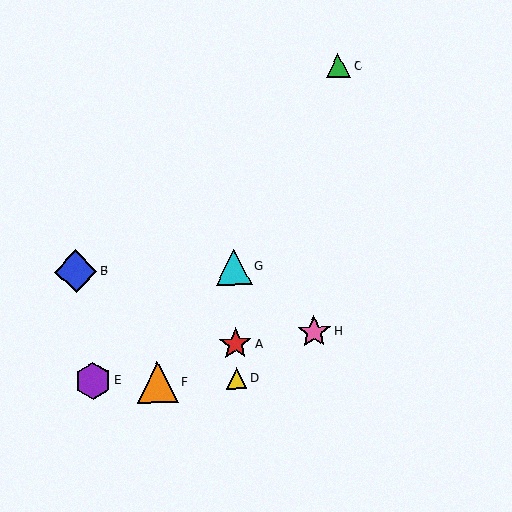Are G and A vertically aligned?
Yes, both are at x≈234.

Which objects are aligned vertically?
Objects A, D, G are aligned vertically.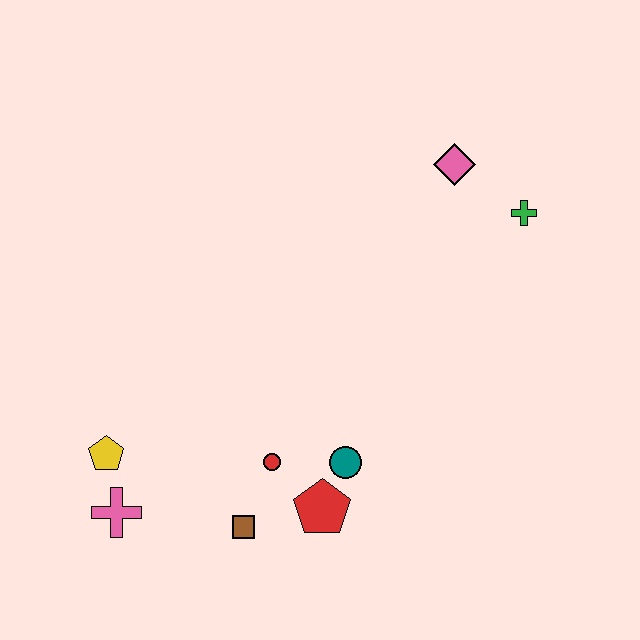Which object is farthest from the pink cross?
The green cross is farthest from the pink cross.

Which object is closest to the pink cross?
The yellow pentagon is closest to the pink cross.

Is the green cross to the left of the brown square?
No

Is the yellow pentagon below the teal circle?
No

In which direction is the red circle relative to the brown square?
The red circle is above the brown square.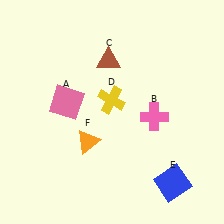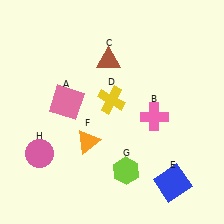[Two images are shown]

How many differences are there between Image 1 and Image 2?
There are 2 differences between the two images.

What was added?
A lime hexagon (G), a pink circle (H) were added in Image 2.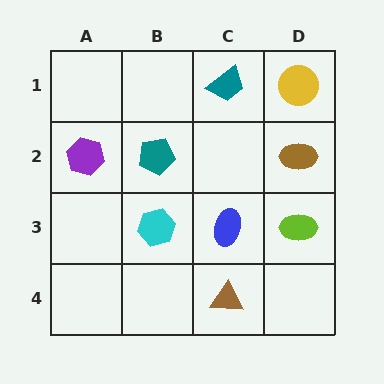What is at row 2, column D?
A brown ellipse.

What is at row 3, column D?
A lime ellipse.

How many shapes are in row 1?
2 shapes.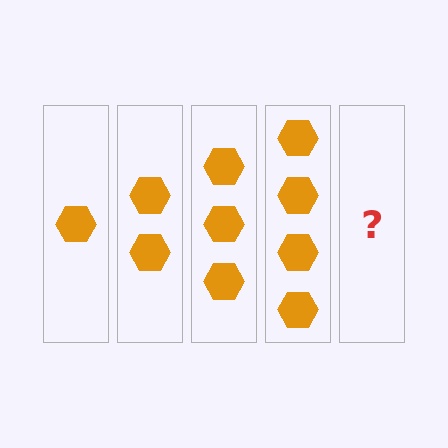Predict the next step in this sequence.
The next step is 5 hexagons.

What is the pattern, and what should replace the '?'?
The pattern is that each step adds one more hexagon. The '?' should be 5 hexagons.